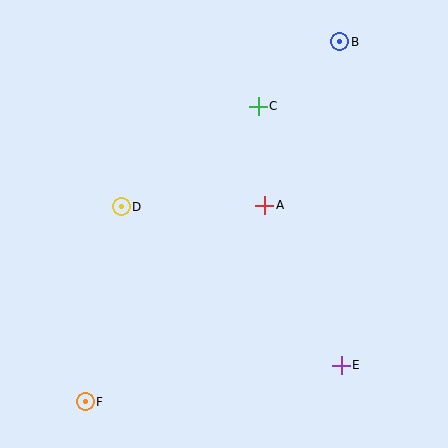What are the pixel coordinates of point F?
Point F is at (85, 402).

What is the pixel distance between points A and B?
The distance between A and B is 180 pixels.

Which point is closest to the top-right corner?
Point B is closest to the top-right corner.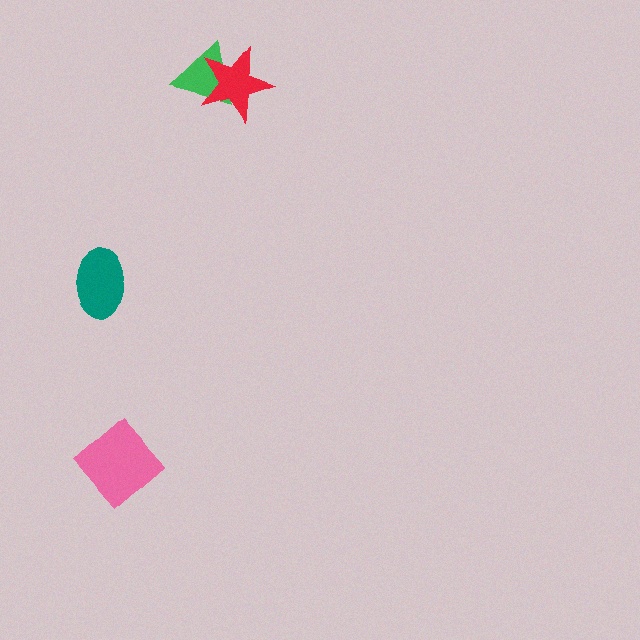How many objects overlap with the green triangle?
1 object overlaps with the green triangle.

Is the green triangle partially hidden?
Yes, it is partially covered by another shape.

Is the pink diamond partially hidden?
No, no other shape covers it.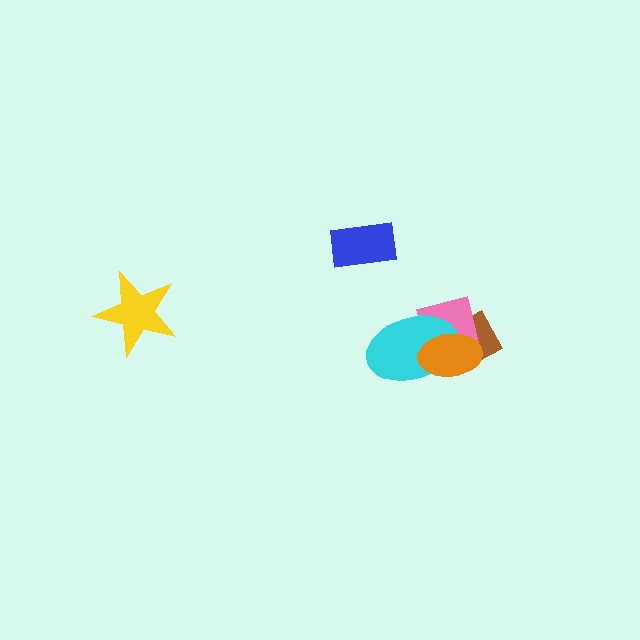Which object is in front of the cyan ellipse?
The orange ellipse is in front of the cyan ellipse.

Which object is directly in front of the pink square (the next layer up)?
The cyan ellipse is directly in front of the pink square.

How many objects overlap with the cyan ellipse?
3 objects overlap with the cyan ellipse.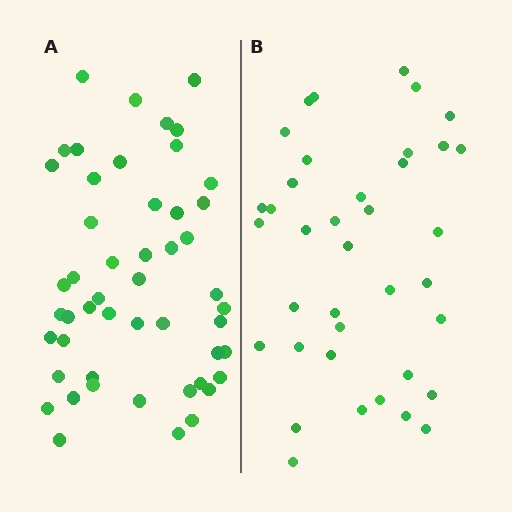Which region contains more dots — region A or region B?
Region A (the left region) has more dots.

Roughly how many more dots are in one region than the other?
Region A has roughly 12 or so more dots than region B.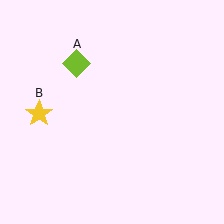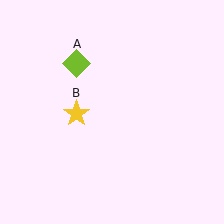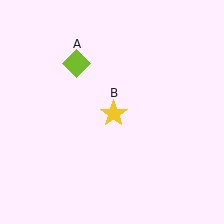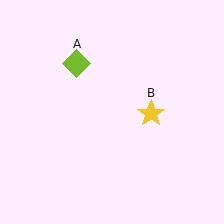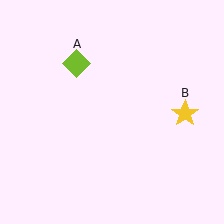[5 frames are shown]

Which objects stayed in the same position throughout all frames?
Lime diamond (object A) remained stationary.